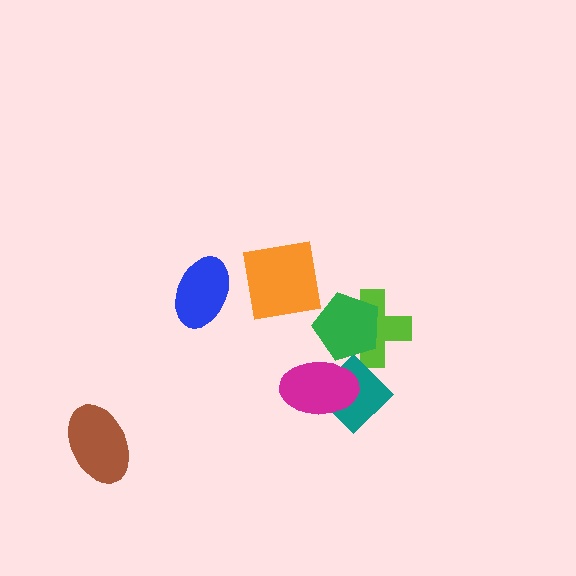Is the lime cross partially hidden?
Yes, it is partially covered by another shape.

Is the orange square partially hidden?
No, no other shape covers it.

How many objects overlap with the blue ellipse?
0 objects overlap with the blue ellipse.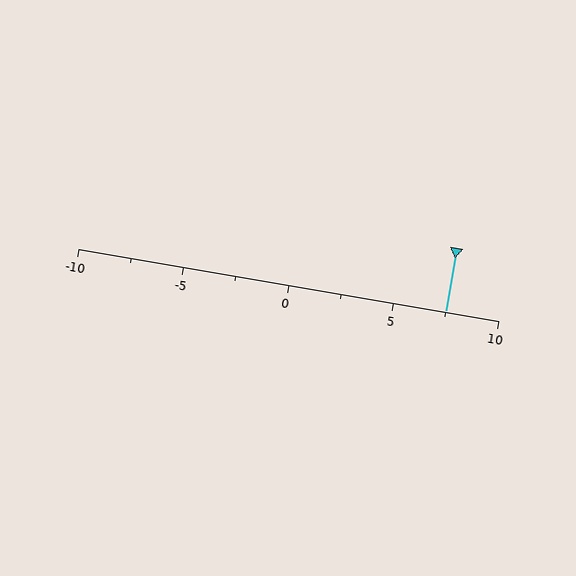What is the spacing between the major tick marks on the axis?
The major ticks are spaced 5 apart.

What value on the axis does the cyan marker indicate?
The marker indicates approximately 7.5.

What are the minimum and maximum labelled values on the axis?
The axis runs from -10 to 10.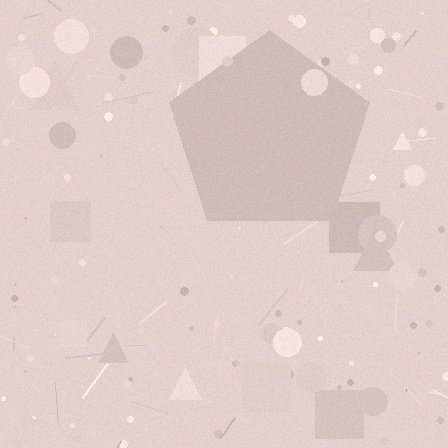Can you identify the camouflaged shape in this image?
The camouflaged shape is a pentagon.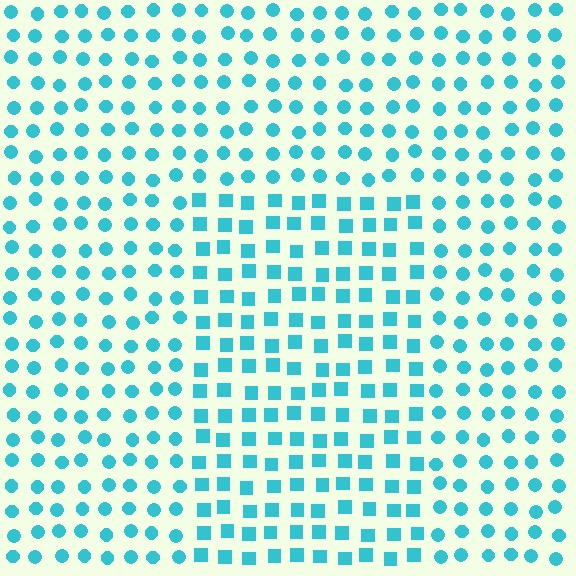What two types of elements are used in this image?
The image uses squares inside the rectangle region and circles outside it.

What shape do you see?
I see a rectangle.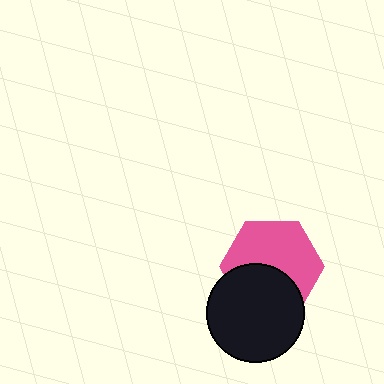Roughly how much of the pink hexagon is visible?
About half of it is visible (roughly 59%).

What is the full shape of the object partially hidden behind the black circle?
The partially hidden object is a pink hexagon.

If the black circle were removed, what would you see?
You would see the complete pink hexagon.